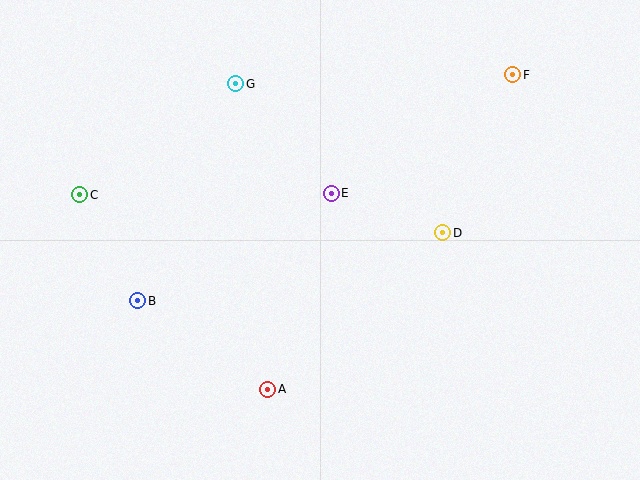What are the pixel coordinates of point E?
Point E is at (331, 193).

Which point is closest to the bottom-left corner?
Point B is closest to the bottom-left corner.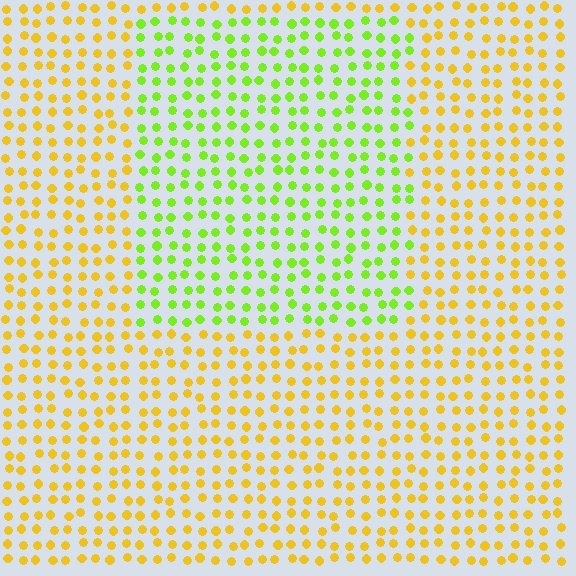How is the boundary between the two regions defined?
The boundary is defined purely by a slight shift in hue (about 47 degrees). Spacing, size, and orientation are identical on both sides.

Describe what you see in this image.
The image is filled with small yellow elements in a uniform arrangement. A rectangle-shaped region is visible where the elements are tinted to a slightly different hue, forming a subtle color boundary.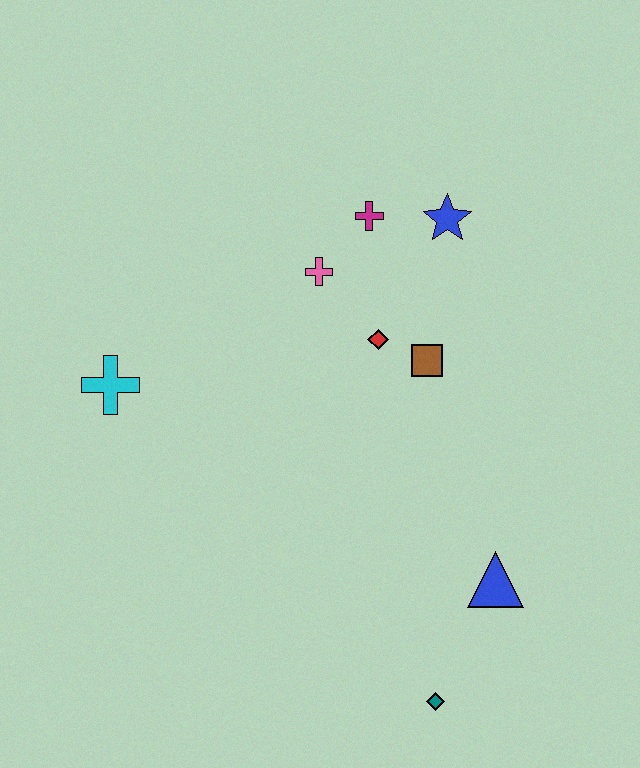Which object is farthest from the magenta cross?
The teal diamond is farthest from the magenta cross.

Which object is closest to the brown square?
The red diamond is closest to the brown square.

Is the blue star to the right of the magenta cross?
Yes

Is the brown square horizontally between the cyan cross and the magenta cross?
No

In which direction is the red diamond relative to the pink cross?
The red diamond is below the pink cross.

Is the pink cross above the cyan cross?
Yes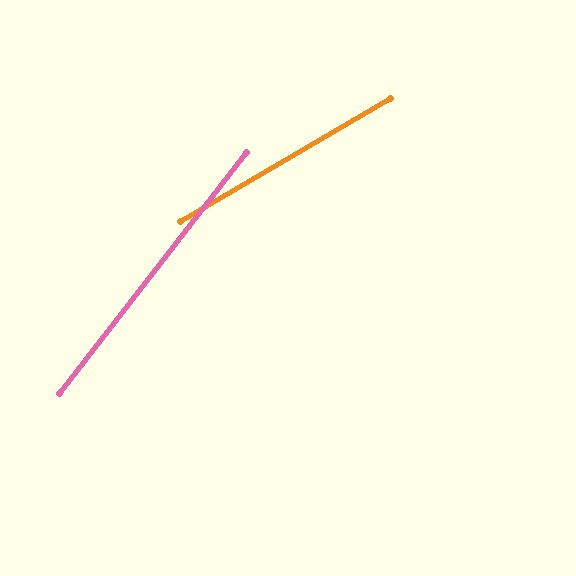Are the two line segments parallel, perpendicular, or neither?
Neither parallel nor perpendicular — they differ by about 22°.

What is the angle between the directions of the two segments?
Approximately 22 degrees.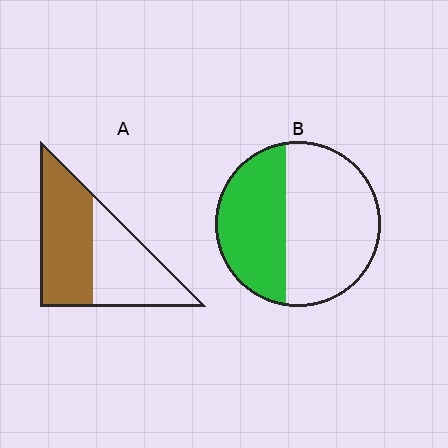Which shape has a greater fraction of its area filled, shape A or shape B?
Shape A.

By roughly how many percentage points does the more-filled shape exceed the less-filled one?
By roughly 15 percentage points (A over B).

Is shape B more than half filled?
No.